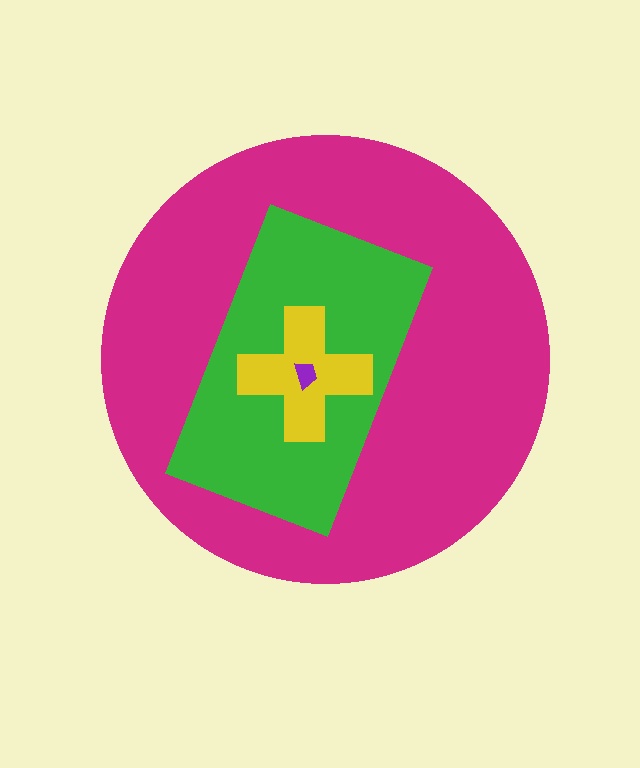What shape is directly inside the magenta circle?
The green rectangle.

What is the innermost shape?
The purple trapezoid.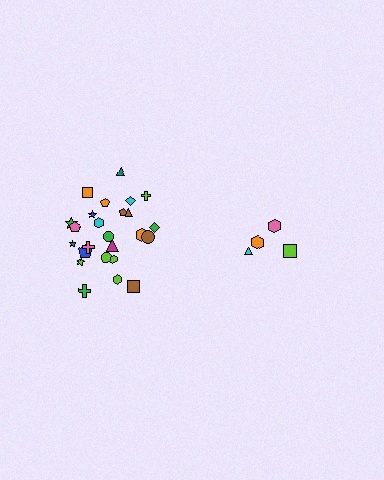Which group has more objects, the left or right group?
The left group.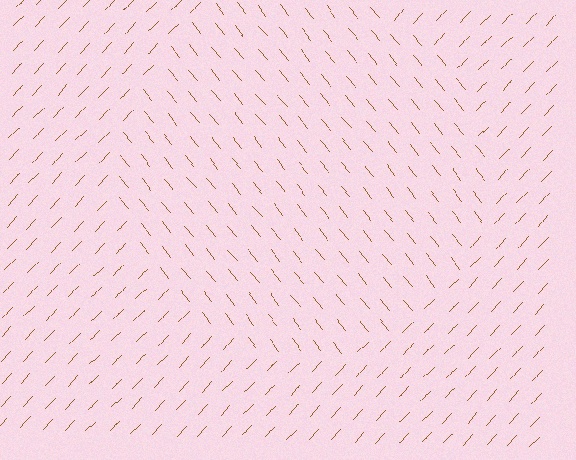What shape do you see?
I see a circle.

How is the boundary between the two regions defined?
The boundary is defined purely by a change in line orientation (approximately 82 degrees difference). All lines are the same color and thickness.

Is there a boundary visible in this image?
Yes, there is a texture boundary formed by a change in line orientation.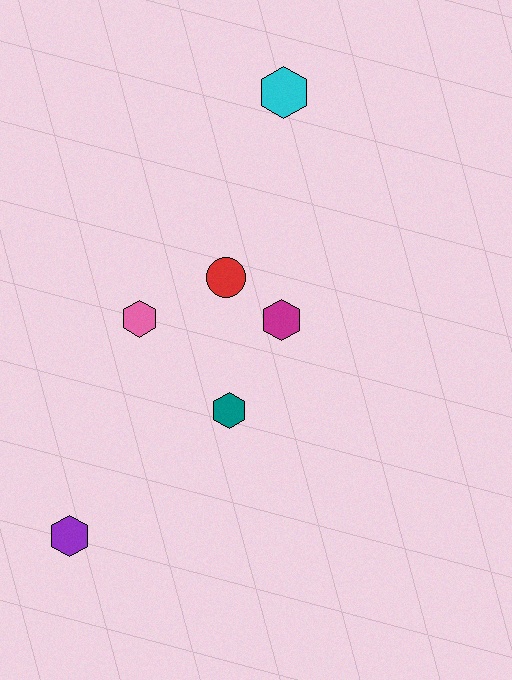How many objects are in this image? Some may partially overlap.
There are 6 objects.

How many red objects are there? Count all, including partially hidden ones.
There is 1 red object.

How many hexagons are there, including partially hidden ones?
There are 5 hexagons.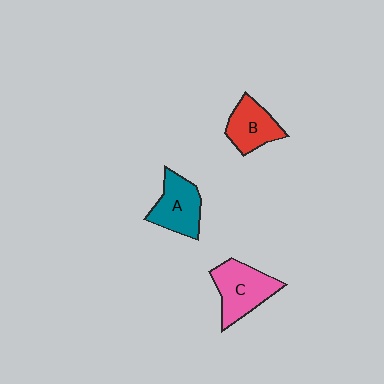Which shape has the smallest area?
Shape B (red).